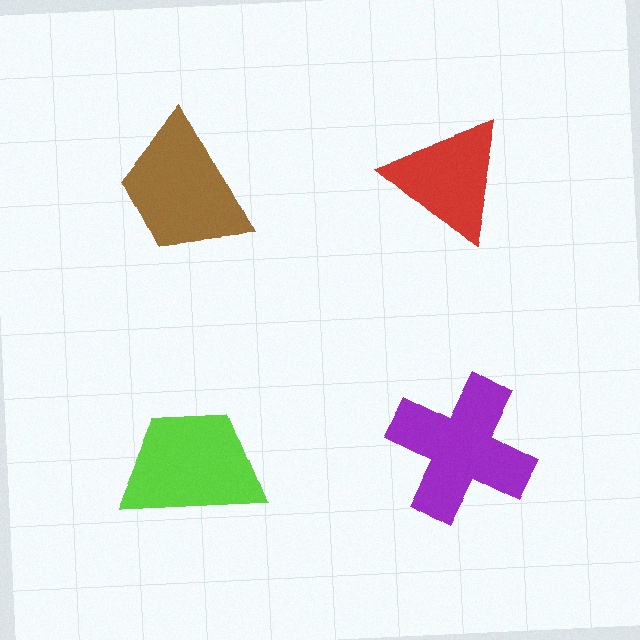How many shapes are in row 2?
2 shapes.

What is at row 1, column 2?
A red triangle.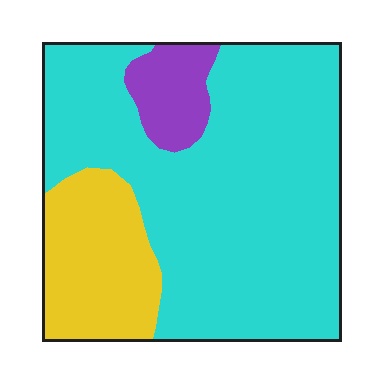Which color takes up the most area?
Cyan, at roughly 70%.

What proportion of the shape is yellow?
Yellow takes up about one fifth (1/5) of the shape.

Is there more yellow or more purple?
Yellow.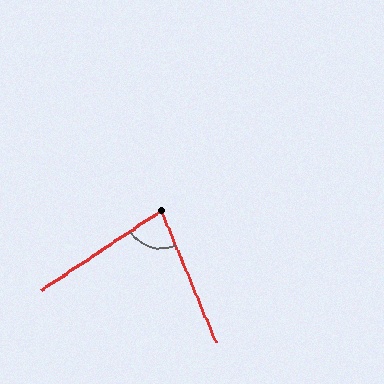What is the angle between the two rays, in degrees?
Approximately 79 degrees.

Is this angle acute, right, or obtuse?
It is acute.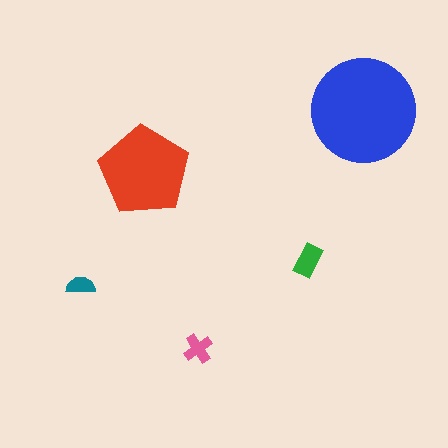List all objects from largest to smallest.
The blue circle, the red pentagon, the green rectangle, the pink cross, the teal semicircle.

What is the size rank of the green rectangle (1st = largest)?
3rd.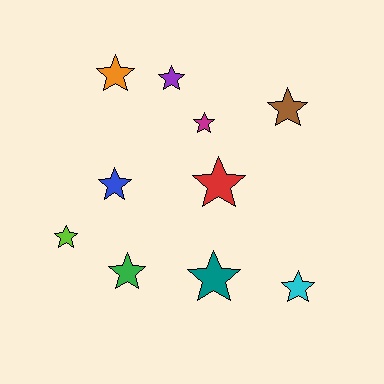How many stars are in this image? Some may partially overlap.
There are 10 stars.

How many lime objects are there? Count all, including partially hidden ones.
There is 1 lime object.